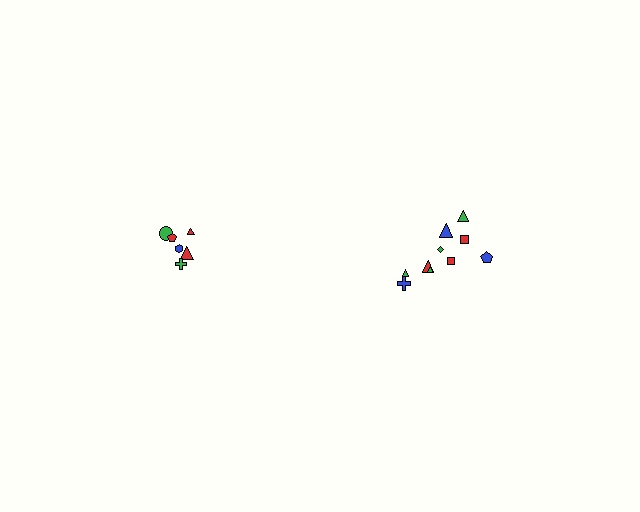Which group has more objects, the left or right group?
The right group.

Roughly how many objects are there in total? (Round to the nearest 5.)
Roughly 15 objects in total.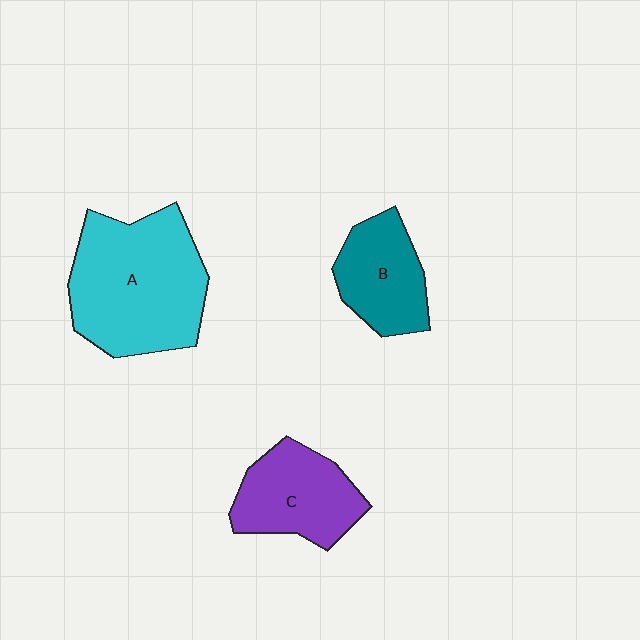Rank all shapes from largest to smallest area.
From largest to smallest: A (cyan), C (purple), B (teal).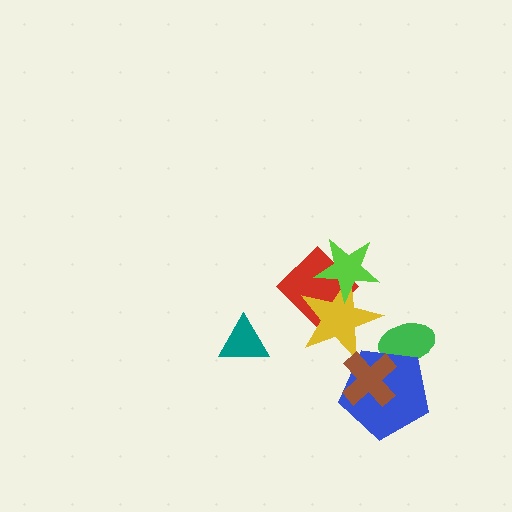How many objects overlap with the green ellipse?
1 object overlaps with the green ellipse.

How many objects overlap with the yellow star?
2 objects overlap with the yellow star.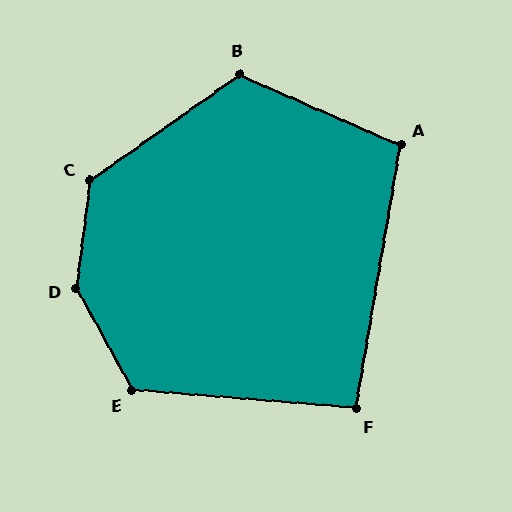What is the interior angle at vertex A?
Approximately 104 degrees (obtuse).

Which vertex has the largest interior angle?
D, at approximately 144 degrees.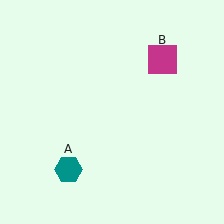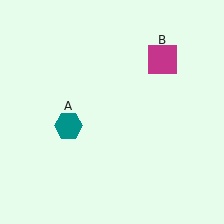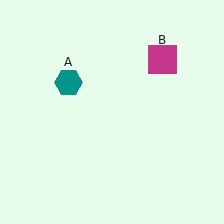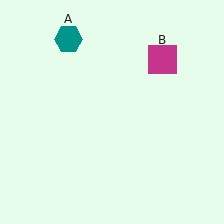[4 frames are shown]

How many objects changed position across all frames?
1 object changed position: teal hexagon (object A).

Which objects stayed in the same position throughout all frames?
Magenta square (object B) remained stationary.